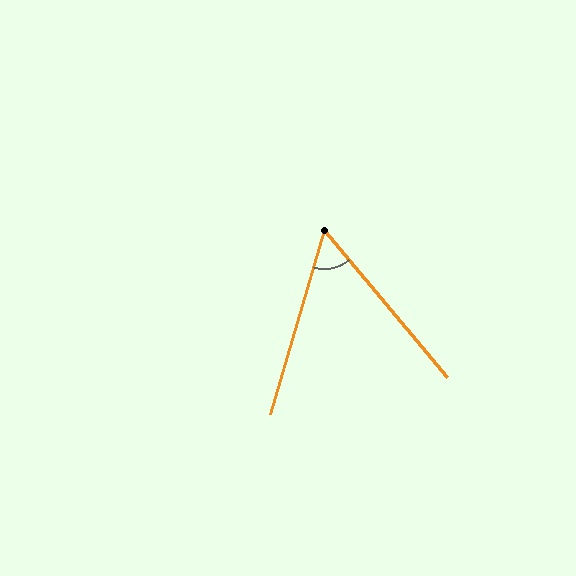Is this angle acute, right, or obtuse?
It is acute.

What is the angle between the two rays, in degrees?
Approximately 56 degrees.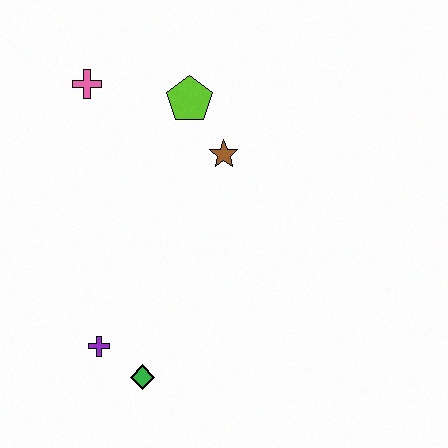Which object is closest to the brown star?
The lime pentagon is closest to the brown star.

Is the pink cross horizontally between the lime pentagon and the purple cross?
No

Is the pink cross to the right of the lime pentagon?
No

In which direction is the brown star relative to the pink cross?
The brown star is to the right of the pink cross.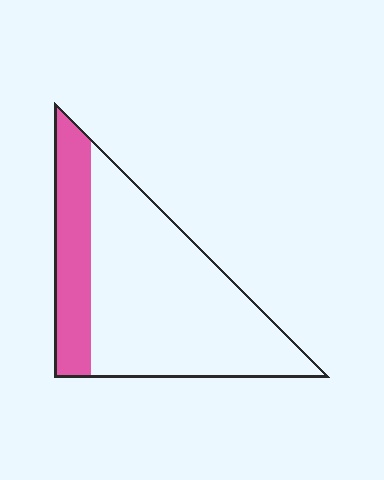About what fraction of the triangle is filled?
About one quarter (1/4).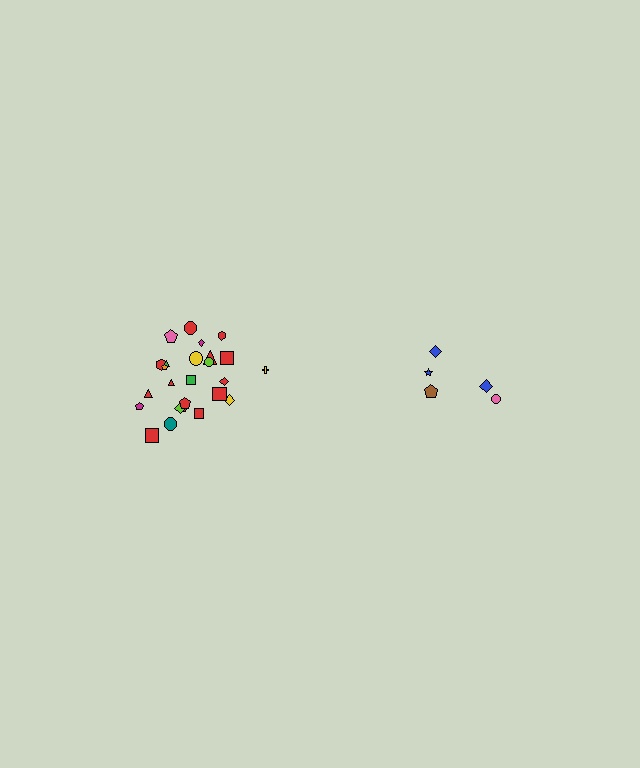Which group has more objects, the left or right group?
The left group.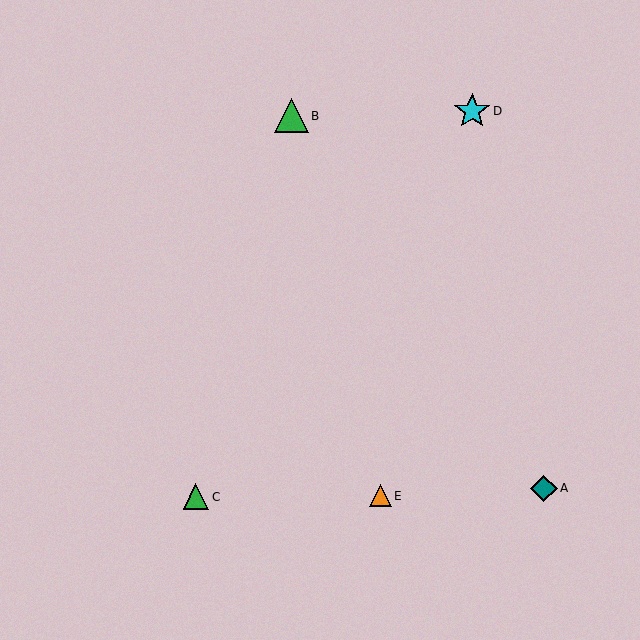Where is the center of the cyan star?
The center of the cyan star is at (472, 111).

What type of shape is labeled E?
Shape E is an orange triangle.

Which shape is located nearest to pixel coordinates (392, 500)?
The orange triangle (labeled E) at (380, 496) is nearest to that location.